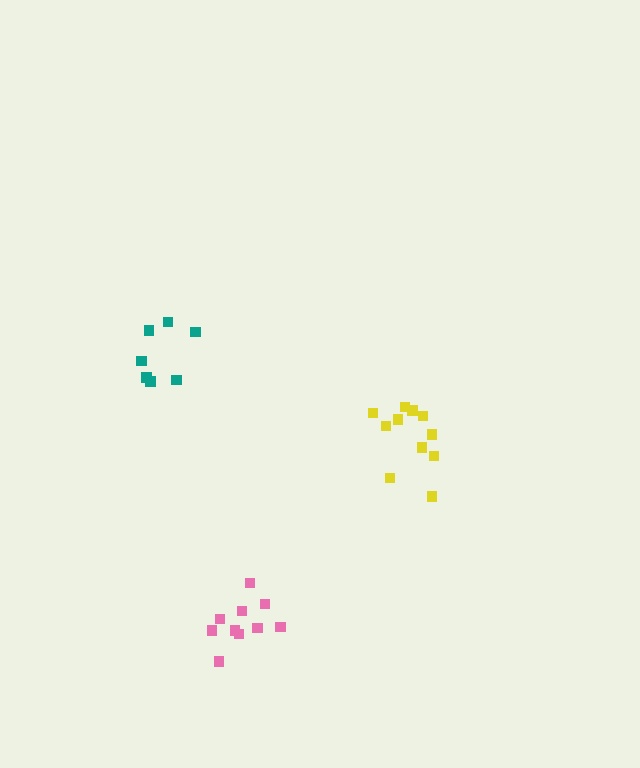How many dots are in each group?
Group 1: 7 dots, Group 2: 11 dots, Group 3: 11 dots (29 total).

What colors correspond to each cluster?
The clusters are colored: teal, pink, yellow.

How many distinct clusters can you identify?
There are 3 distinct clusters.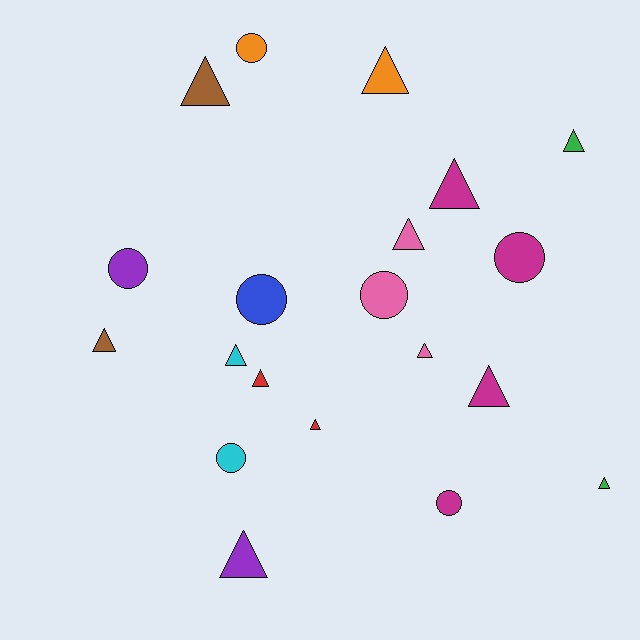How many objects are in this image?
There are 20 objects.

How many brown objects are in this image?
There are 2 brown objects.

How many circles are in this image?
There are 7 circles.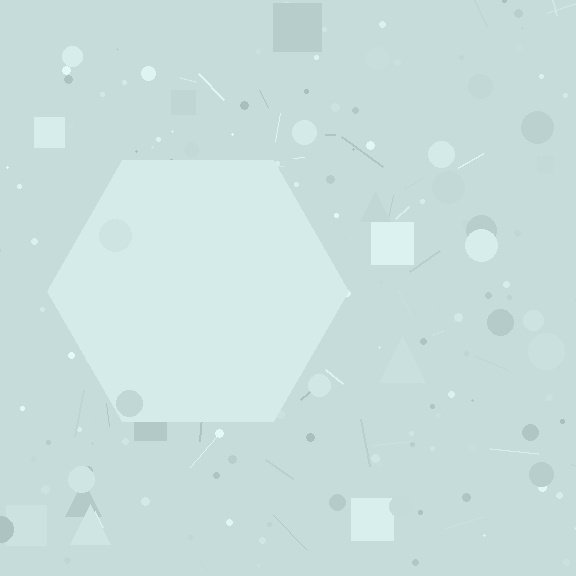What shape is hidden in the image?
A hexagon is hidden in the image.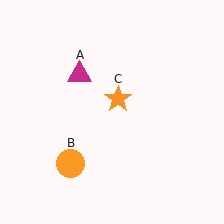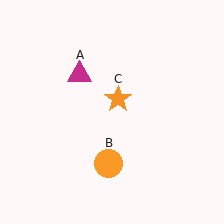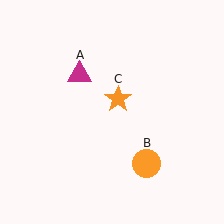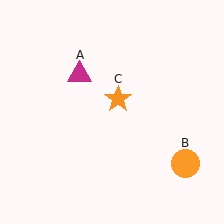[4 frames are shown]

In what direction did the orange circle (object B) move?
The orange circle (object B) moved right.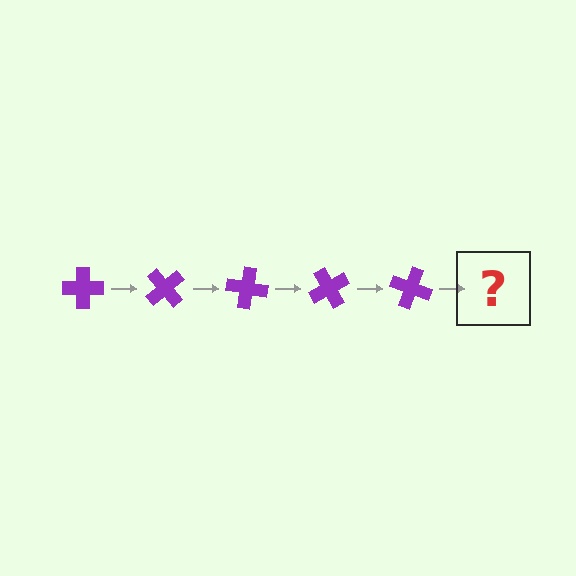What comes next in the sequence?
The next element should be a purple cross rotated 250 degrees.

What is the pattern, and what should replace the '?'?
The pattern is that the cross rotates 50 degrees each step. The '?' should be a purple cross rotated 250 degrees.